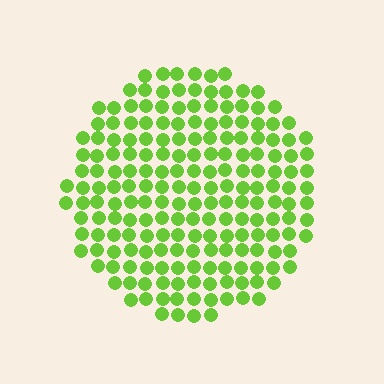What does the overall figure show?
The overall figure shows a circle.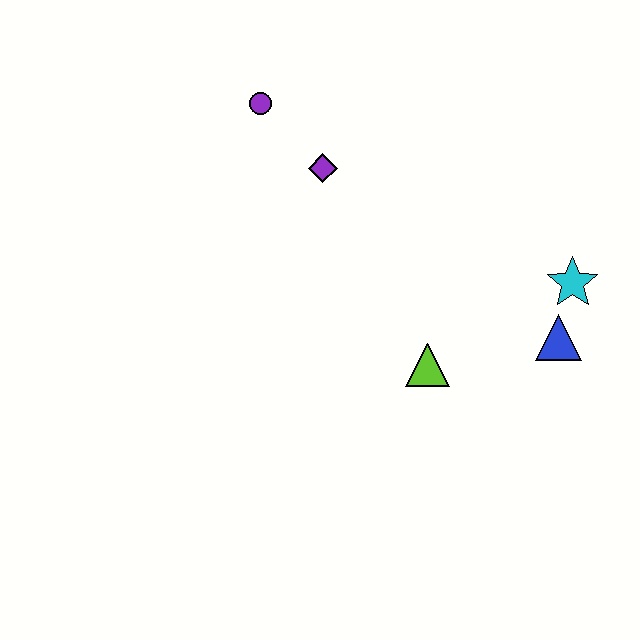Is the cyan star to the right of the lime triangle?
Yes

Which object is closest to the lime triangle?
The blue triangle is closest to the lime triangle.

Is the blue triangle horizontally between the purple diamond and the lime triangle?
No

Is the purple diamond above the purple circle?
No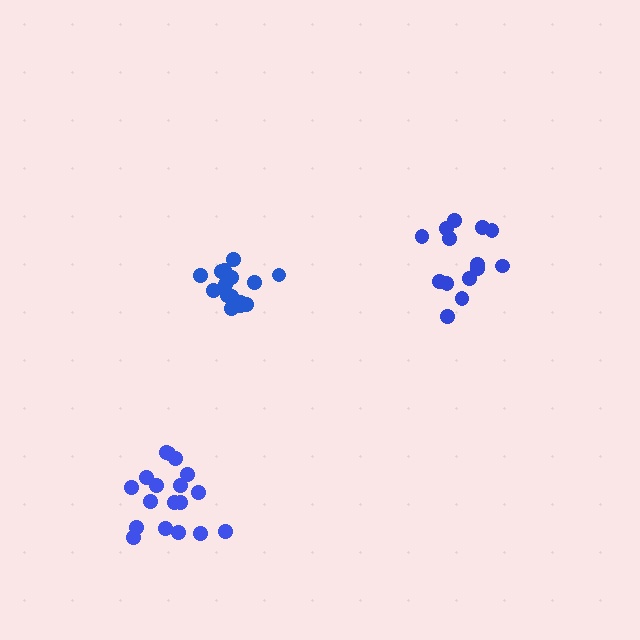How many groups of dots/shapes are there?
There are 3 groups.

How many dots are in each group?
Group 1: 15 dots, Group 2: 14 dots, Group 3: 18 dots (47 total).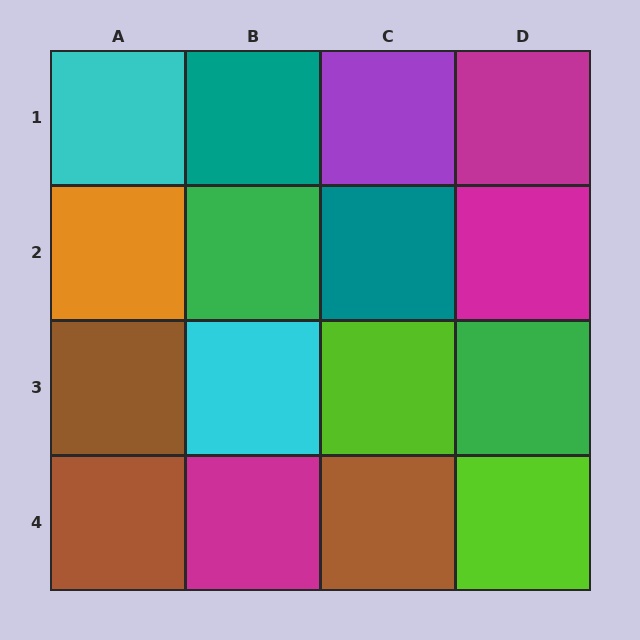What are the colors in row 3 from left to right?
Brown, cyan, lime, green.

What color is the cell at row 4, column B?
Magenta.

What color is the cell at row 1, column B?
Teal.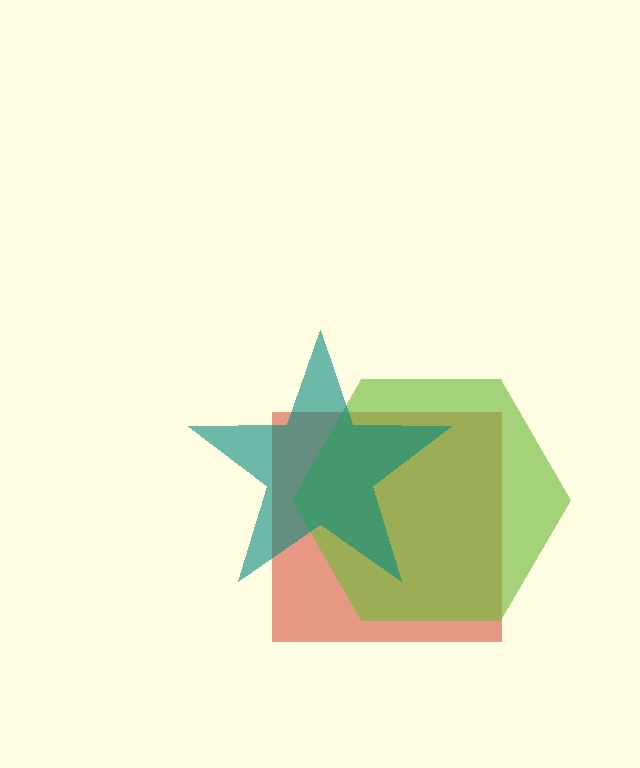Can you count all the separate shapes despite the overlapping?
Yes, there are 3 separate shapes.